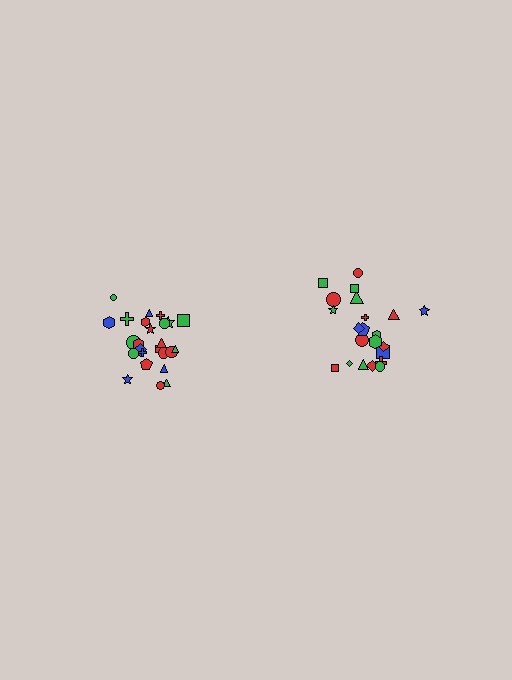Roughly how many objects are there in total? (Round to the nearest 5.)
Roughly 45 objects in total.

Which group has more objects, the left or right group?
The left group.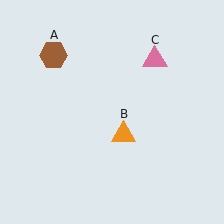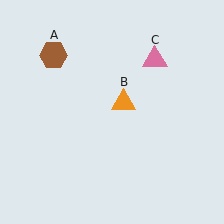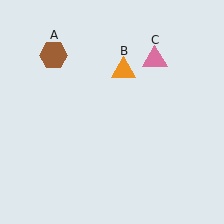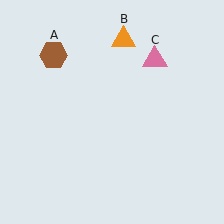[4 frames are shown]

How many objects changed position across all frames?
1 object changed position: orange triangle (object B).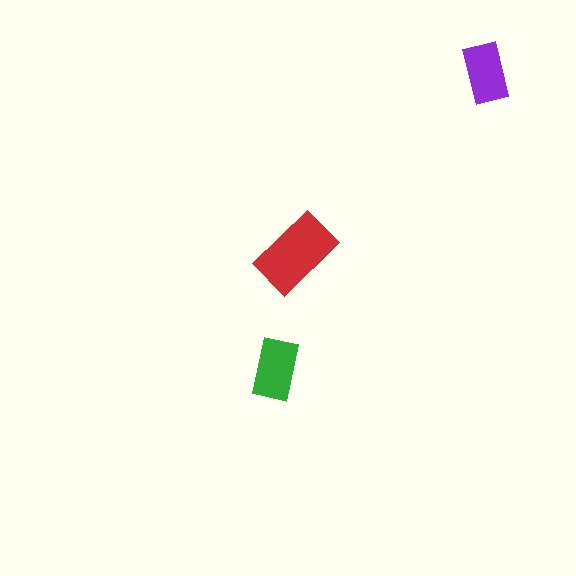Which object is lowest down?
The green rectangle is bottommost.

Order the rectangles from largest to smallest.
the red one, the green one, the purple one.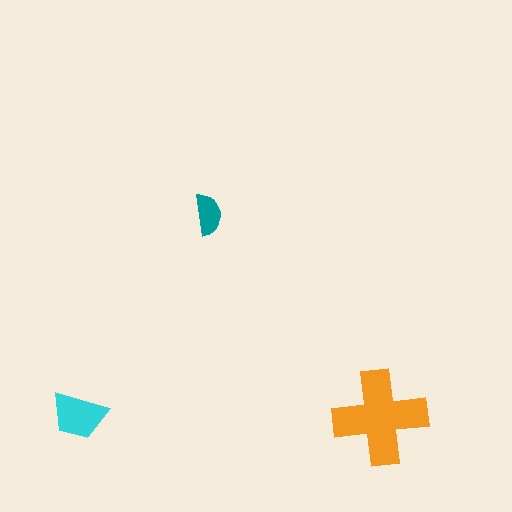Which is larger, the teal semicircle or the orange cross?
The orange cross.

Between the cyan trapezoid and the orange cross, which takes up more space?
The orange cross.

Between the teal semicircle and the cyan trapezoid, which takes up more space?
The cyan trapezoid.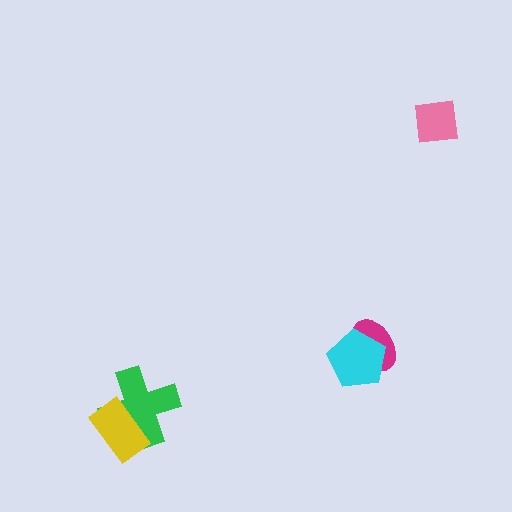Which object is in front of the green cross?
The yellow rectangle is in front of the green cross.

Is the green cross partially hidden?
Yes, it is partially covered by another shape.